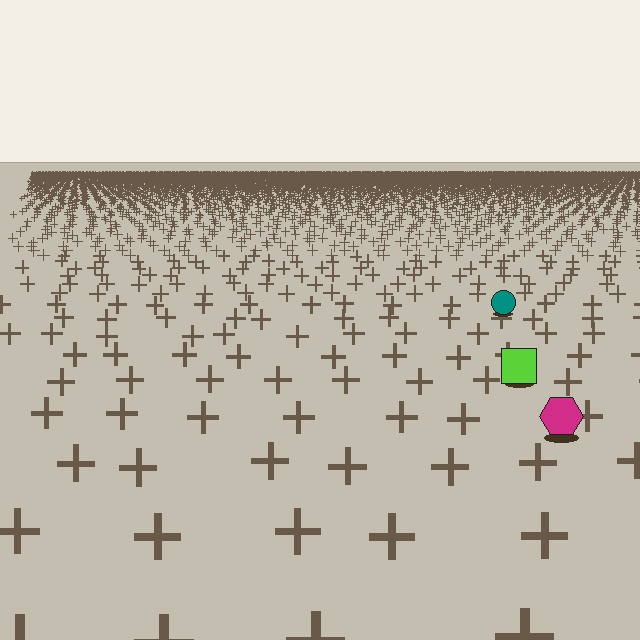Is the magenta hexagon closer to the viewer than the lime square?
Yes. The magenta hexagon is closer — you can tell from the texture gradient: the ground texture is coarser near it.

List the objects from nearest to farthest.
From nearest to farthest: the magenta hexagon, the lime square, the teal circle.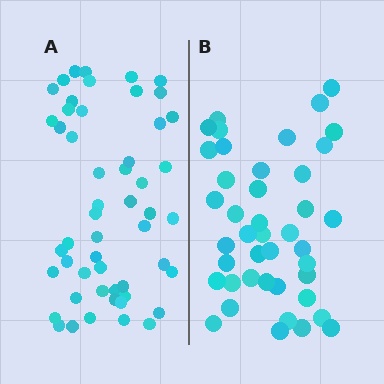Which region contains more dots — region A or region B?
Region A (the left region) has more dots.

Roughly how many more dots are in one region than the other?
Region A has roughly 10 or so more dots than region B.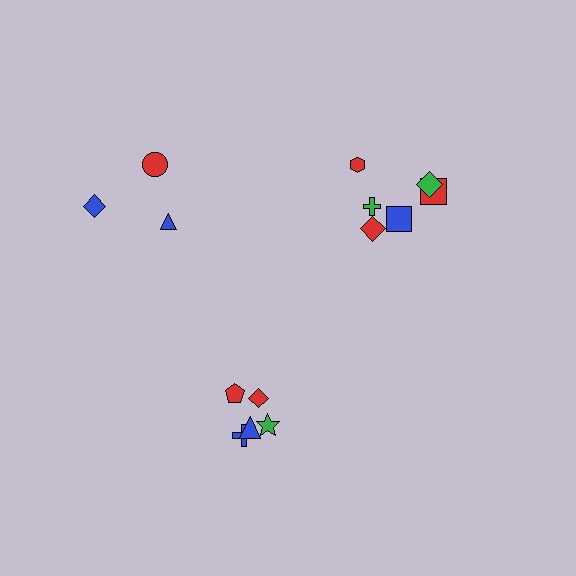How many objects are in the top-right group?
There are 6 objects.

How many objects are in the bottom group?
There are 5 objects.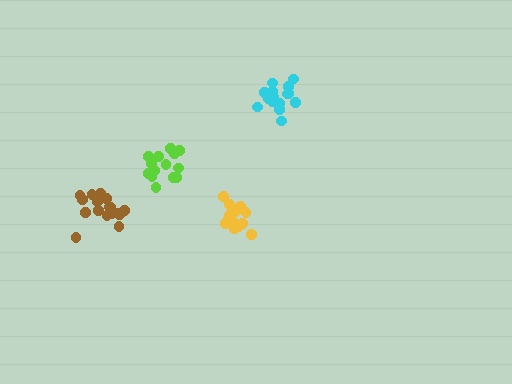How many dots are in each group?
Group 1: 18 dots, Group 2: 15 dots, Group 3: 16 dots, Group 4: 15 dots (64 total).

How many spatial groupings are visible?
There are 4 spatial groupings.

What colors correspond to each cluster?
The clusters are colored: brown, yellow, cyan, lime.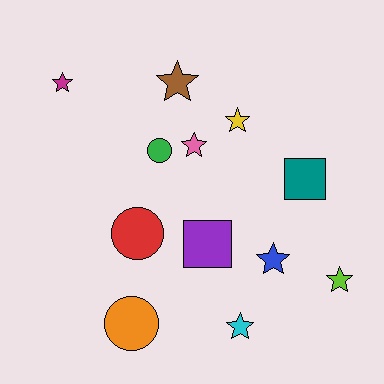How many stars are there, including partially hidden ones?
There are 7 stars.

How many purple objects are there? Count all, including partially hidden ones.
There is 1 purple object.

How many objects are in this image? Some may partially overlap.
There are 12 objects.